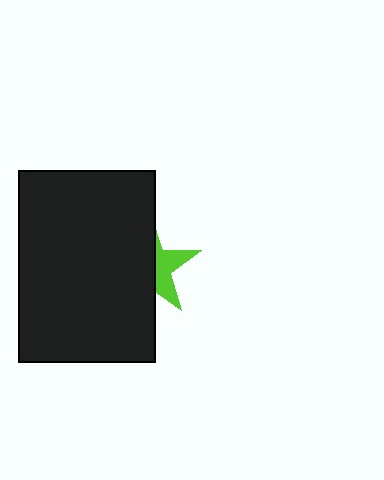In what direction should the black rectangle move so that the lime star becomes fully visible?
The black rectangle should move left. That is the shortest direction to clear the overlap and leave the lime star fully visible.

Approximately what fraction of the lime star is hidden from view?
Roughly 61% of the lime star is hidden behind the black rectangle.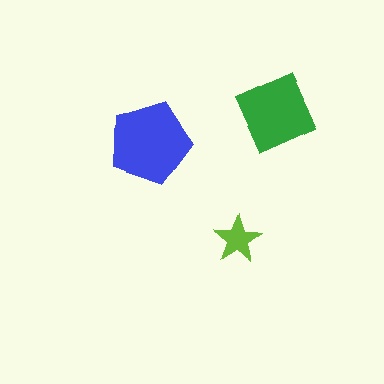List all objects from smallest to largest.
The lime star, the green diamond, the blue pentagon.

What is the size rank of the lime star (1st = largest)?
3rd.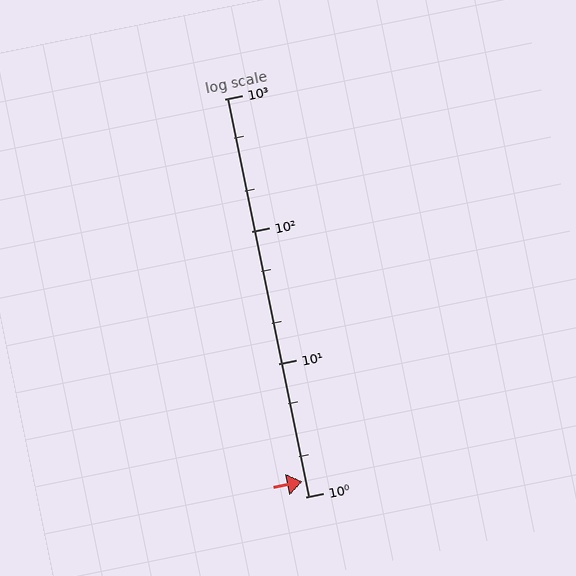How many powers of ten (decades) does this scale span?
The scale spans 3 decades, from 1 to 1000.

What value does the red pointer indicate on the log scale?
The pointer indicates approximately 1.3.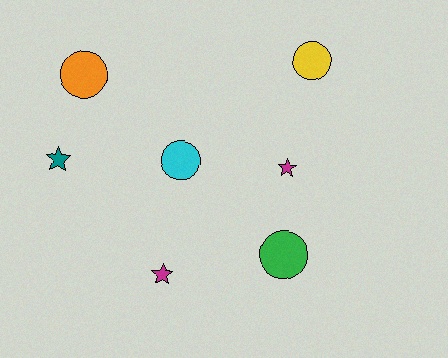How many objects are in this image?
There are 7 objects.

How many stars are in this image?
There are 3 stars.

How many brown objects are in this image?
There are no brown objects.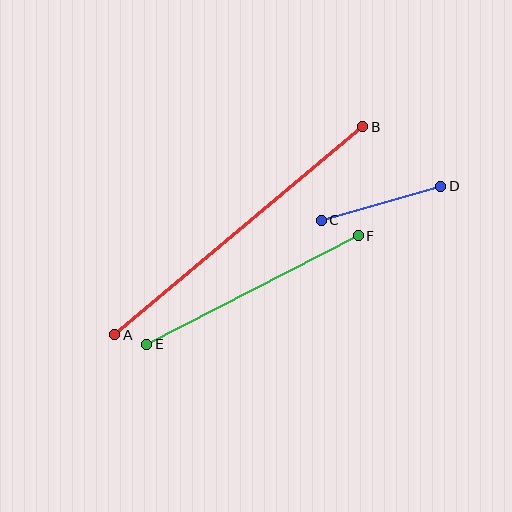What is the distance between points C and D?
The distance is approximately 124 pixels.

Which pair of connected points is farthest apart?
Points A and B are farthest apart.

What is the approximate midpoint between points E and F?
The midpoint is at approximately (252, 290) pixels.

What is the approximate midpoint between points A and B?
The midpoint is at approximately (239, 231) pixels.